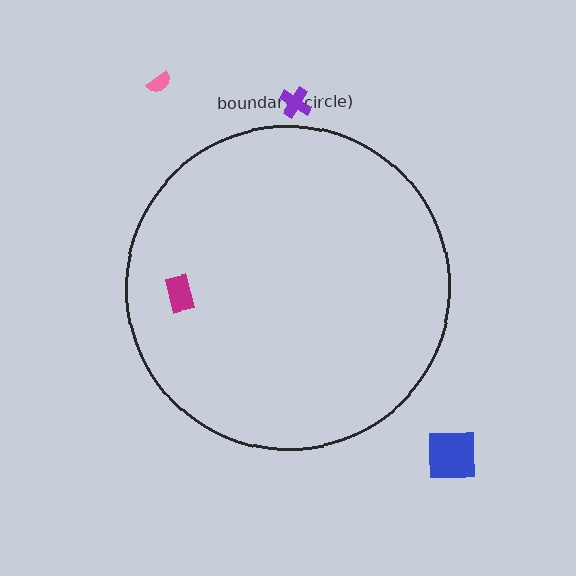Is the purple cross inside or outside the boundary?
Outside.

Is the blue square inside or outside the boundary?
Outside.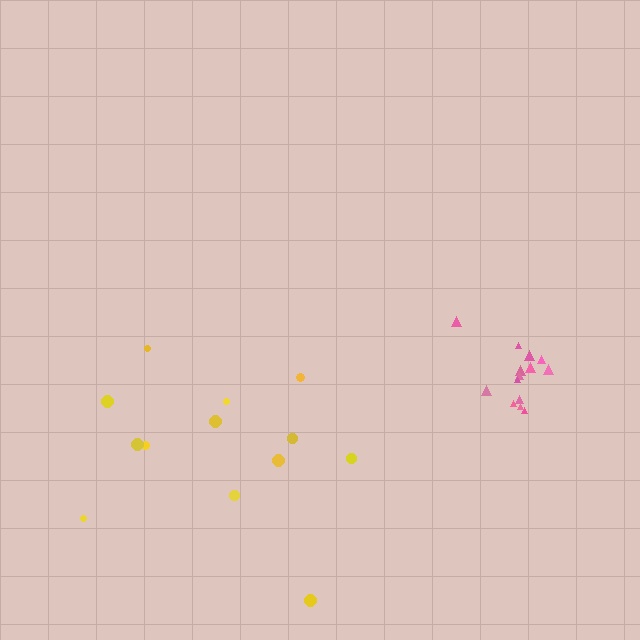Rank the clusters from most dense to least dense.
pink, yellow.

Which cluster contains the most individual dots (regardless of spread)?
Pink (14).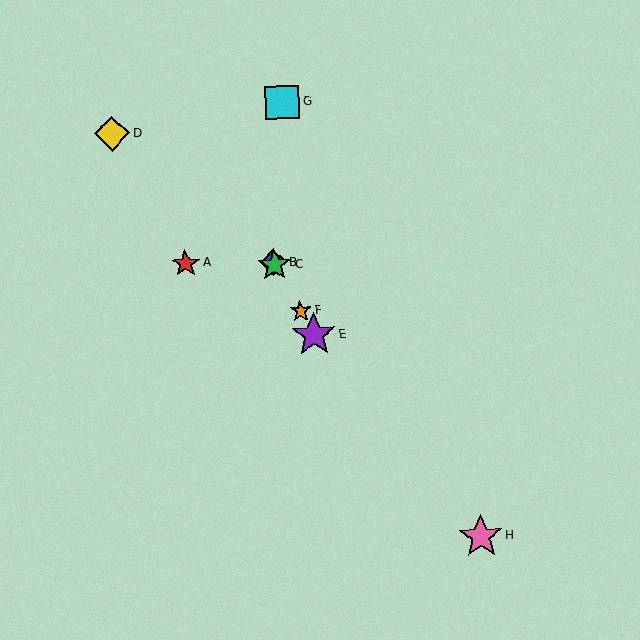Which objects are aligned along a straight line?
Objects B, C, E, F are aligned along a straight line.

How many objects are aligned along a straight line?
4 objects (B, C, E, F) are aligned along a straight line.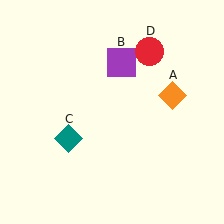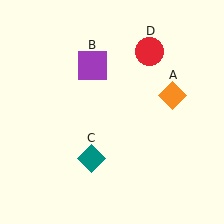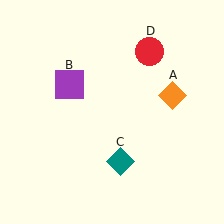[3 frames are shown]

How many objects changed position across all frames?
2 objects changed position: purple square (object B), teal diamond (object C).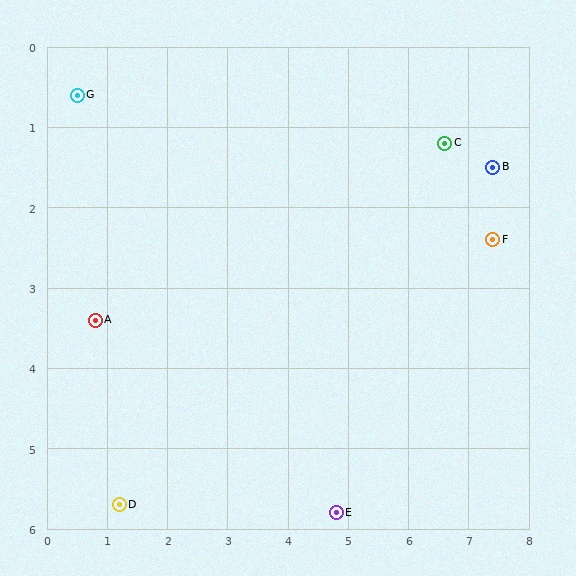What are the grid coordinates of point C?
Point C is at approximately (6.6, 1.2).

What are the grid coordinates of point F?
Point F is at approximately (7.4, 2.4).